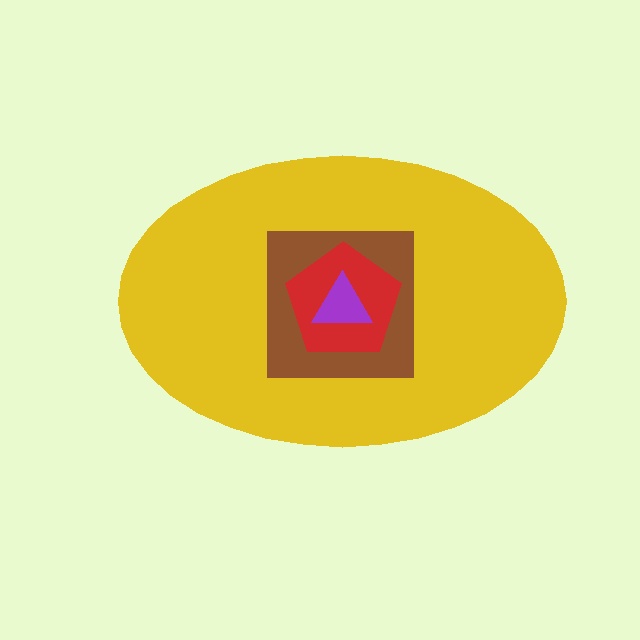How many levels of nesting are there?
4.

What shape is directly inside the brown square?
The red pentagon.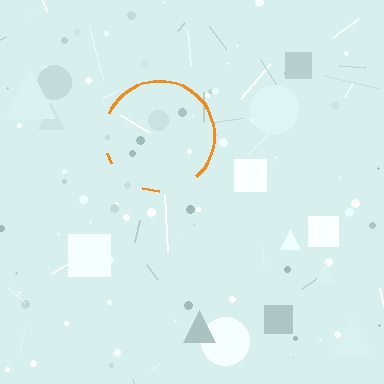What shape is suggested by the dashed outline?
The dashed outline suggests a circle.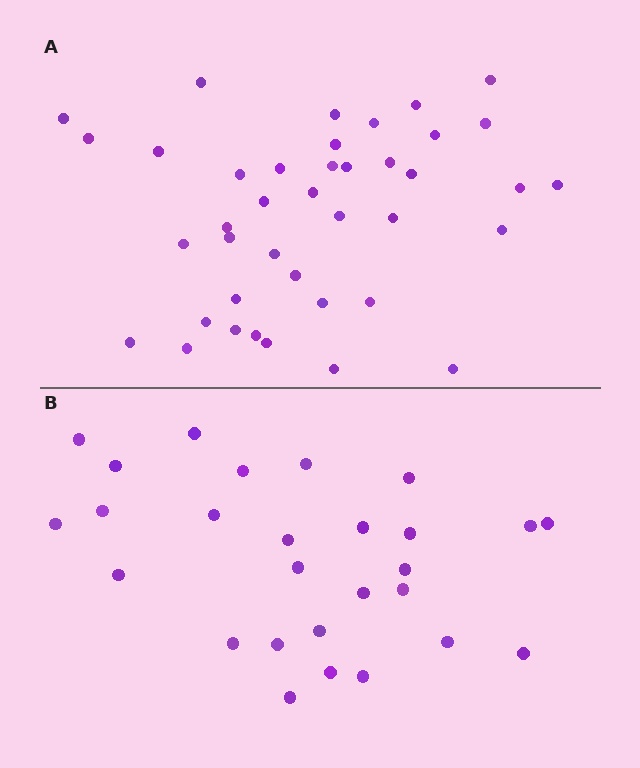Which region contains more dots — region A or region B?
Region A (the top region) has more dots.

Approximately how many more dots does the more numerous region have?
Region A has approximately 15 more dots than region B.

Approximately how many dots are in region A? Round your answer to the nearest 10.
About 40 dots.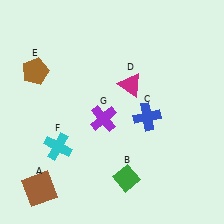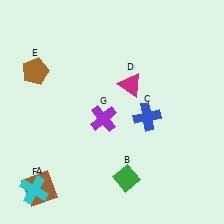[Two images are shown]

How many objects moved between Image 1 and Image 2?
1 object moved between the two images.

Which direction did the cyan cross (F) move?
The cyan cross (F) moved down.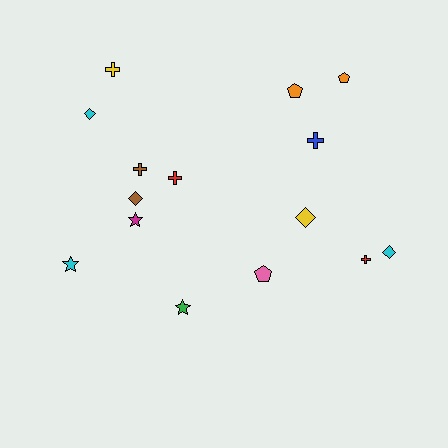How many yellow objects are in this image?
There are 2 yellow objects.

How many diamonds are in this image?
There are 4 diamonds.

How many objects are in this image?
There are 15 objects.